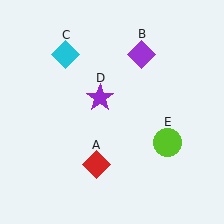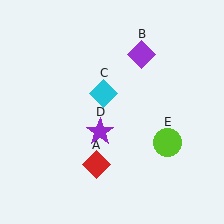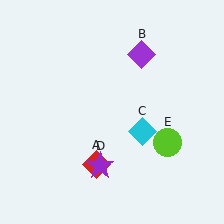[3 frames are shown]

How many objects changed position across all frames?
2 objects changed position: cyan diamond (object C), purple star (object D).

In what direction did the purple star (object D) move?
The purple star (object D) moved down.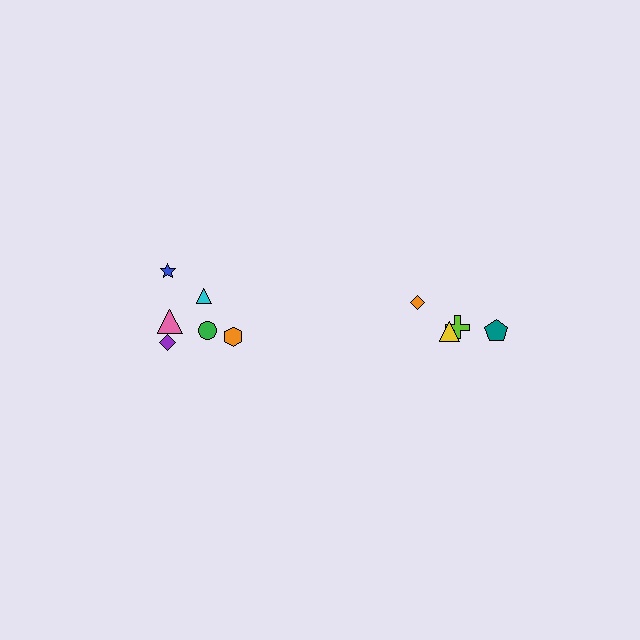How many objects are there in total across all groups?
There are 10 objects.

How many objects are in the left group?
There are 6 objects.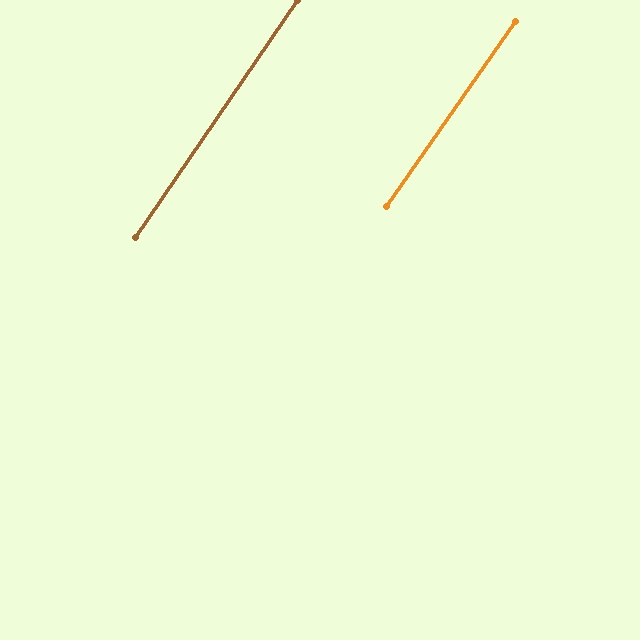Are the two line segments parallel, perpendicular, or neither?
Parallel — their directions differ by only 0.5°.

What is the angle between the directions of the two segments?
Approximately 1 degree.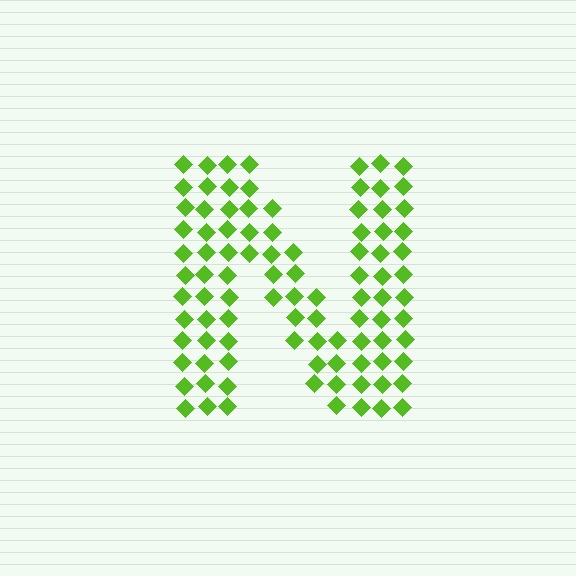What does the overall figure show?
The overall figure shows the letter N.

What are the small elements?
The small elements are diamonds.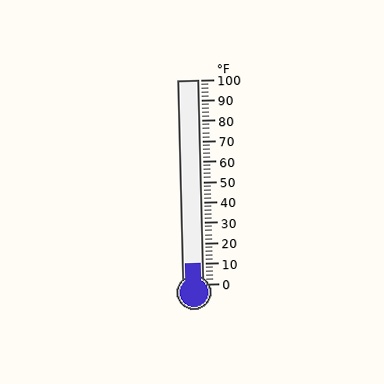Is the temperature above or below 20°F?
The temperature is below 20°F.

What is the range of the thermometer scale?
The thermometer scale ranges from 0°F to 100°F.